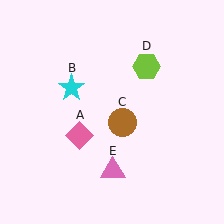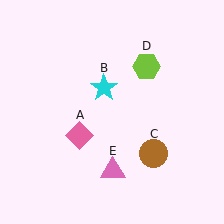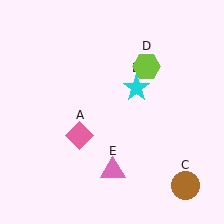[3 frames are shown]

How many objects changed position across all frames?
2 objects changed position: cyan star (object B), brown circle (object C).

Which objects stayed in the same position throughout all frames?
Pink diamond (object A) and lime hexagon (object D) and pink triangle (object E) remained stationary.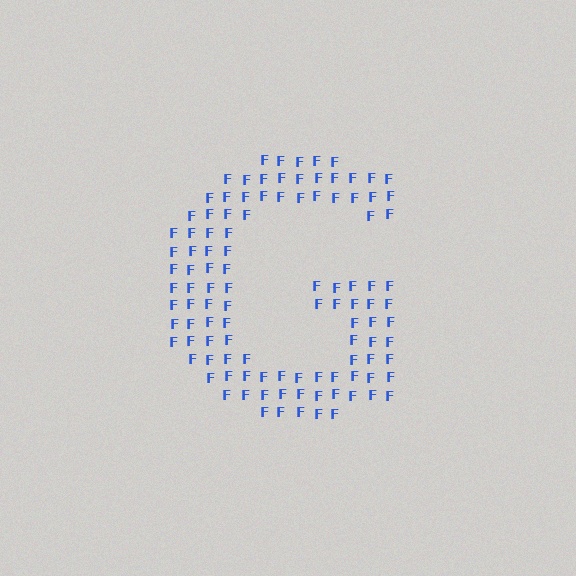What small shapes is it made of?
It is made of small letter F's.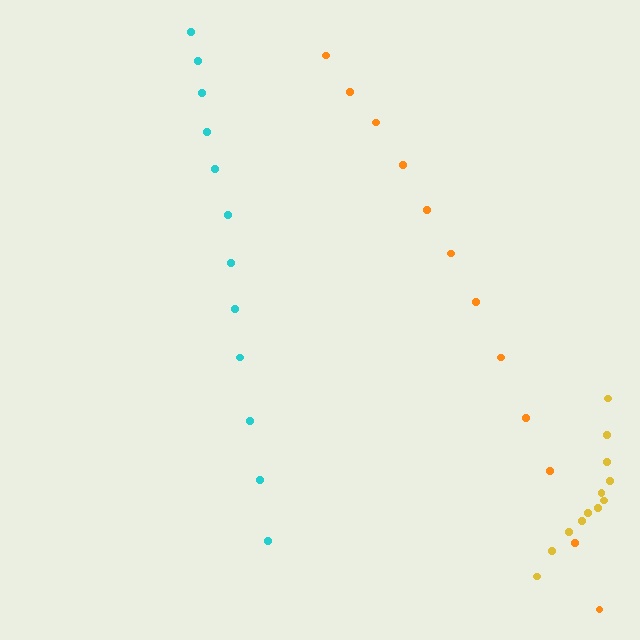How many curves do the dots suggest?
There are 3 distinct paths.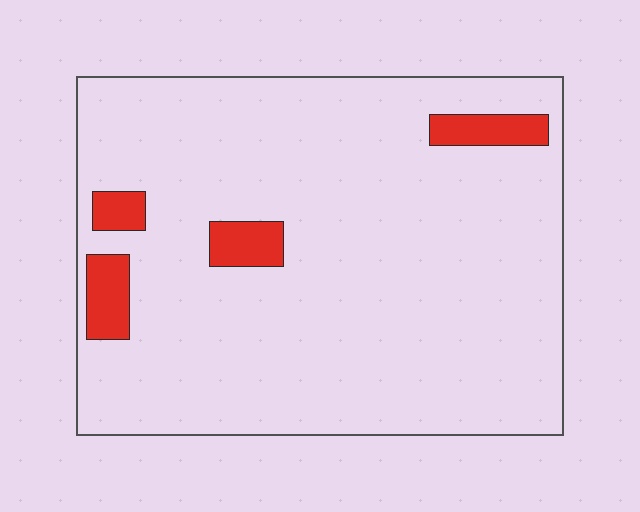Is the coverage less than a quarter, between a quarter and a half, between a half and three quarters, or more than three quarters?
Less than a quarter.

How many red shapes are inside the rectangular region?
4.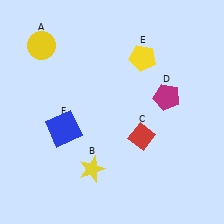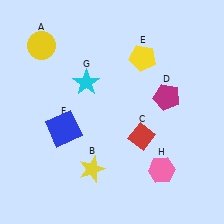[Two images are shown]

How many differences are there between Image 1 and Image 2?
There are 2 differences between the two images.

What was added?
A cyan star (G), a pink hexagon (H) were added in Image 2.